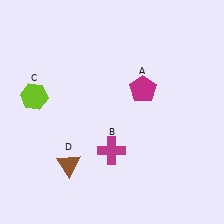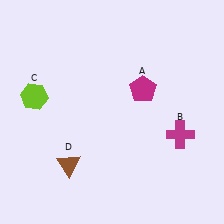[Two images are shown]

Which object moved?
The magenta cross (B) moved right.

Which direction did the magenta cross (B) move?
The magenta cross (B) moved right.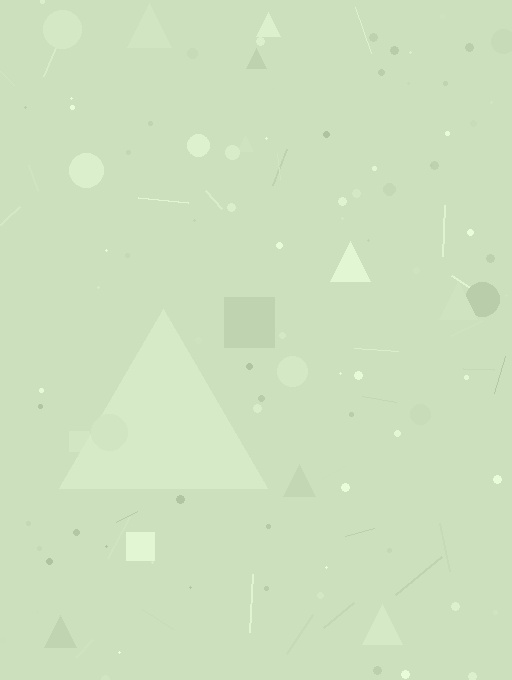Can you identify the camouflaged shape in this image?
The camouflaged shape is a triangle.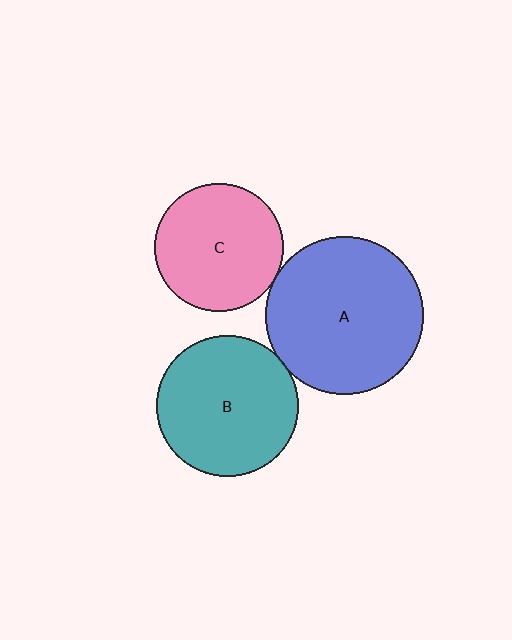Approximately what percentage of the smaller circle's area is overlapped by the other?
Approximately 5%.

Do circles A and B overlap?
Yes.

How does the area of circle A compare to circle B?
Approximately 1.3 times.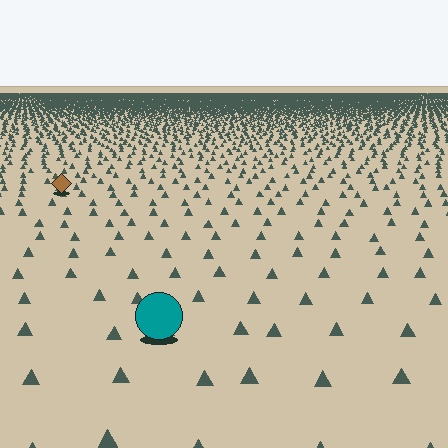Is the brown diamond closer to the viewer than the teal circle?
No. The teal circle is closer — you can tell from the texture gradient: the ground texture is coarser near it.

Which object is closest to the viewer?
The teal circle is closest. The texture marks near it are larger and more spread out.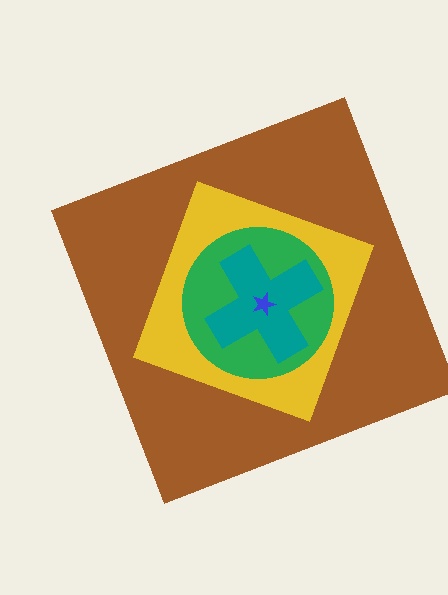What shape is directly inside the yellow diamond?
The green circle.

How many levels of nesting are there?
5.